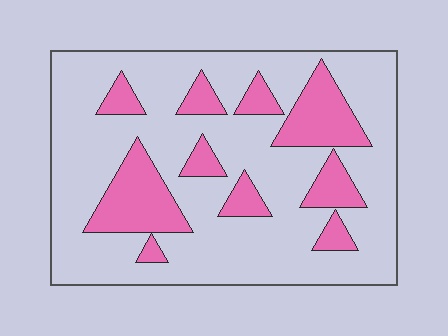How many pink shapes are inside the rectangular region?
10.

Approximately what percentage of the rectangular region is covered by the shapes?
Approximately 25%.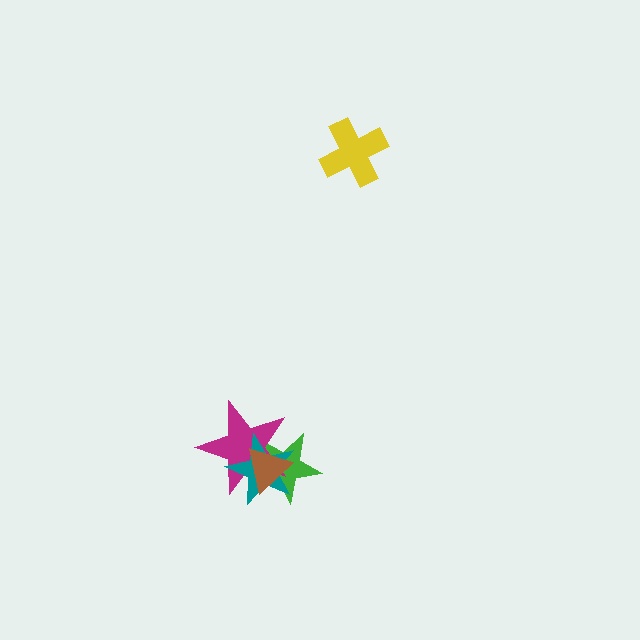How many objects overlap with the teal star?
3 objects overlap with the teal star.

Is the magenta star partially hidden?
Yes, it is partially covered by another shape.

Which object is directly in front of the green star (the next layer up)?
The magenta star is directly in front of the green star.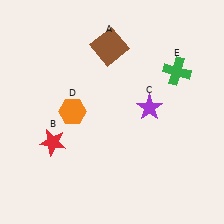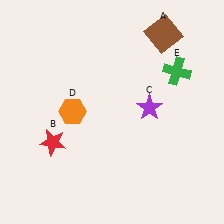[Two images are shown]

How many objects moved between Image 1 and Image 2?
1 object moved between the two images.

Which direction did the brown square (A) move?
The brown square (A) moved right.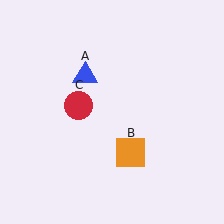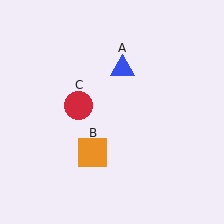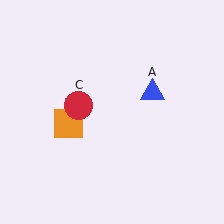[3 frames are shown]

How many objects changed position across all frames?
2 objects changed position: blue triangle (object A), orange square (object B).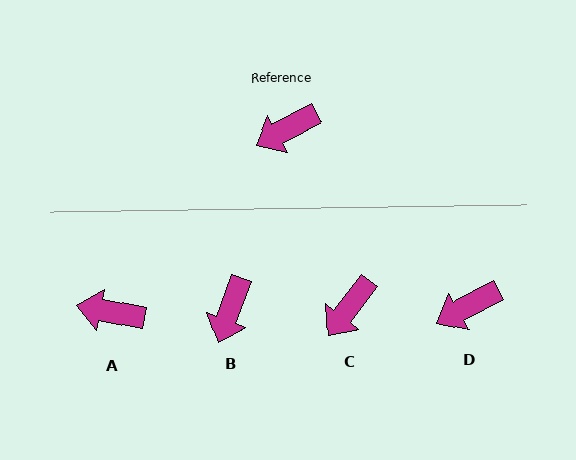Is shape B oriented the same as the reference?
No, it is off by about 42 degrees.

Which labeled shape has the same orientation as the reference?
D.